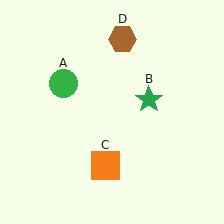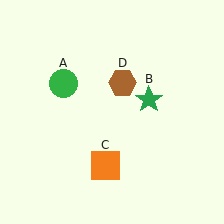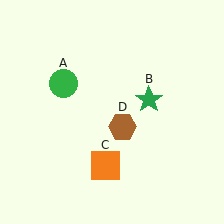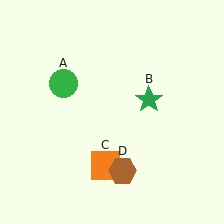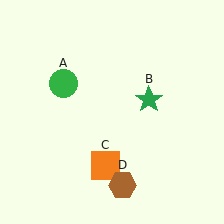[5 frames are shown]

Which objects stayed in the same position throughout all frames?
Green circle (object A) and green star (object B) and orange square (object C) remained stationary.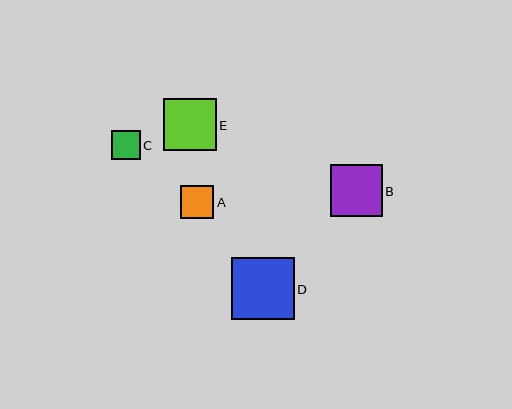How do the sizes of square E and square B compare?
Square E and square B are approximately the same size.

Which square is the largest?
Square D is the largest with a size of approximately 62 pixels.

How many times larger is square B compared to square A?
Square B is approximately 1.6 times the size of square A.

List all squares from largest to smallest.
From largest to smallest: D, E, B, A, C.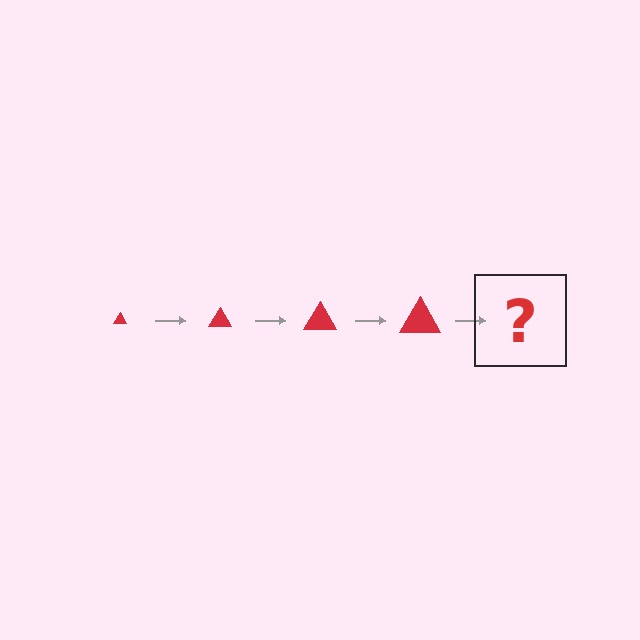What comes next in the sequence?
The next element should be a red triangle, larger than the previous one.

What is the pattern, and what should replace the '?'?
The pattern is that the triangle gets progressively larger each step. The '?' should be a red triangle, larger than the previous one.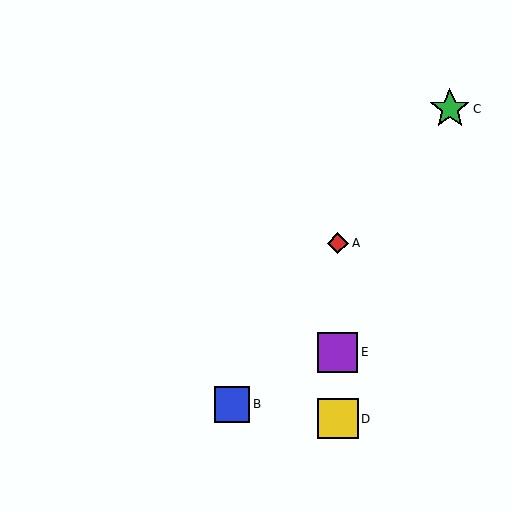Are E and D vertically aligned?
Yes, both are at x≈338.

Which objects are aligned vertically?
Objects A, D, E are aligned vertically.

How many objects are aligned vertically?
3 objects (A, D, E) are aligned vertically.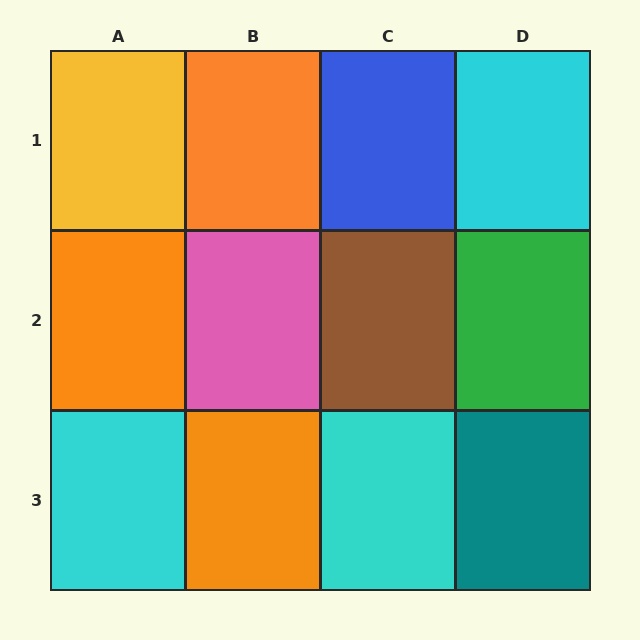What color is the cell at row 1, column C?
Blue.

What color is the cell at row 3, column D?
Teal.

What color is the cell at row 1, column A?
Yellow.